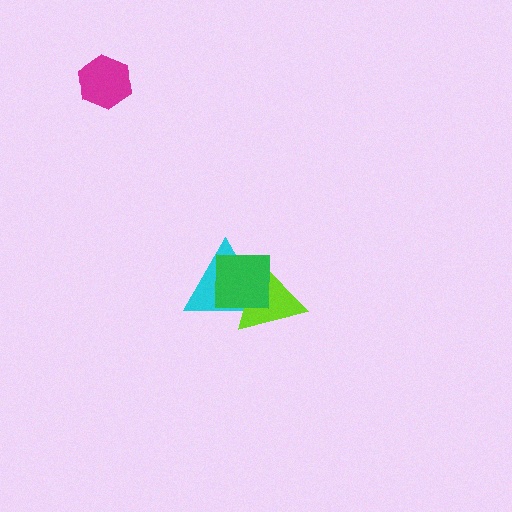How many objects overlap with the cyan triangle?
2 objects overlap with the cyan triangle.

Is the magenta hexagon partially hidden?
No, no other shape covers it.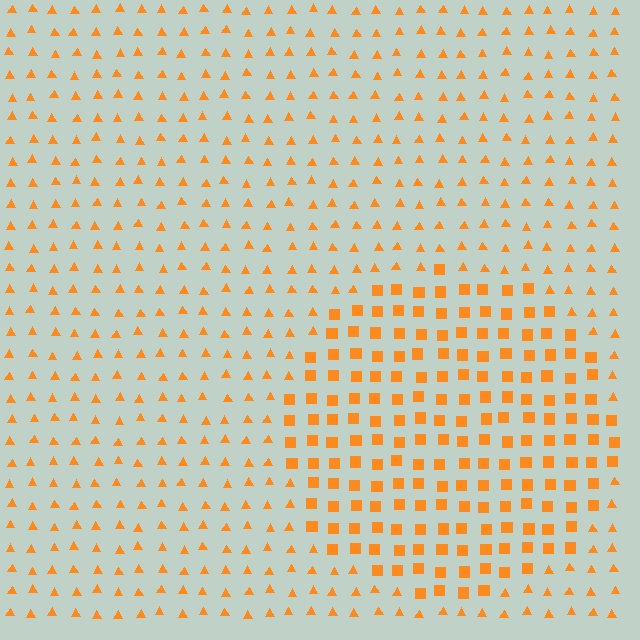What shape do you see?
I see a circle.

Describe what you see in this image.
The image is filled with small orange elements arranged in a uniform grid. A circle-shaped region contains squares, while the surrounding area contains triangles. The boundary is defined purely by the change in element shape.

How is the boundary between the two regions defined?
The boundary is defined by a change in element shape: squares inside vs. triangles outside. All elements share the same color and spacing.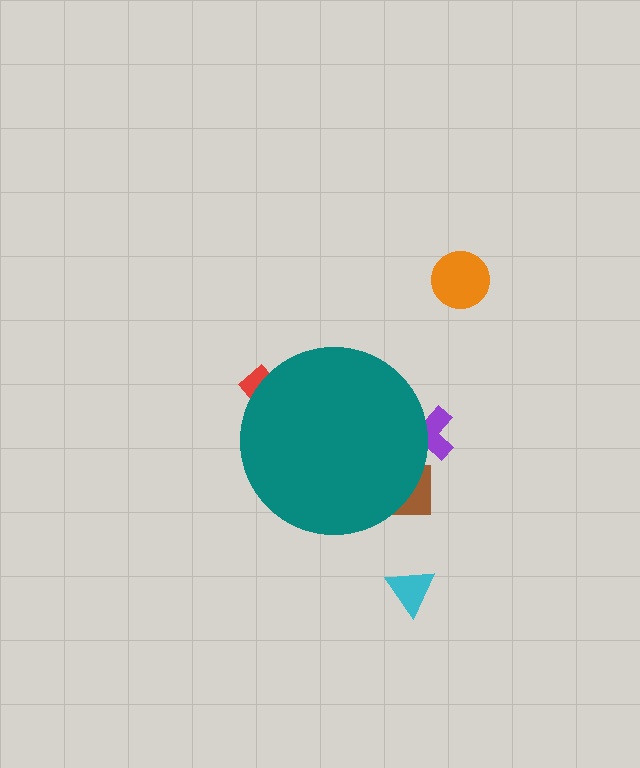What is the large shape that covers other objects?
A teal circle.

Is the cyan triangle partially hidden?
No, the cyan triangle is fully visible.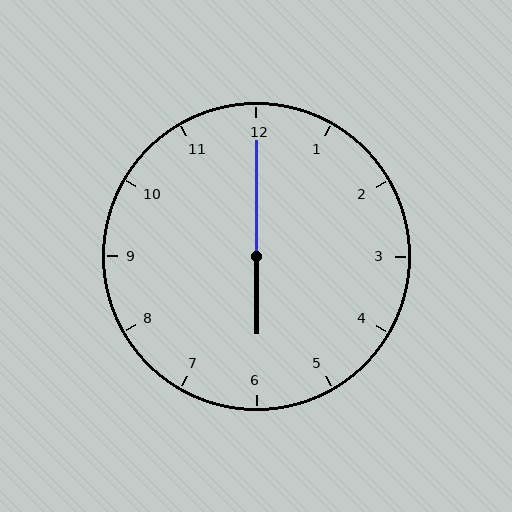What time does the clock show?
6:00.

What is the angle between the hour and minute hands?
Approximately 180 degrees.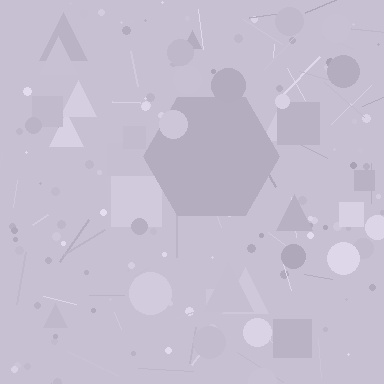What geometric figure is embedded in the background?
A hexagon is embedded in the background.